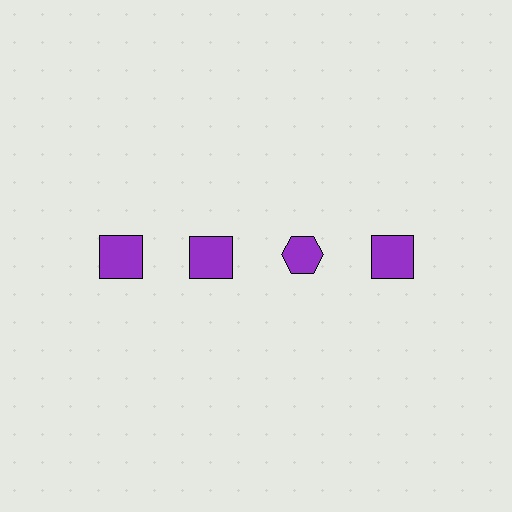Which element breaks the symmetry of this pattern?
The purple hexagon in the top row, center column breaks the symmetry. All other shapes are purple squares.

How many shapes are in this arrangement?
There are 4 shapes arranged in a grid pattern.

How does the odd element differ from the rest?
It has a different shape: hexagon instead of square.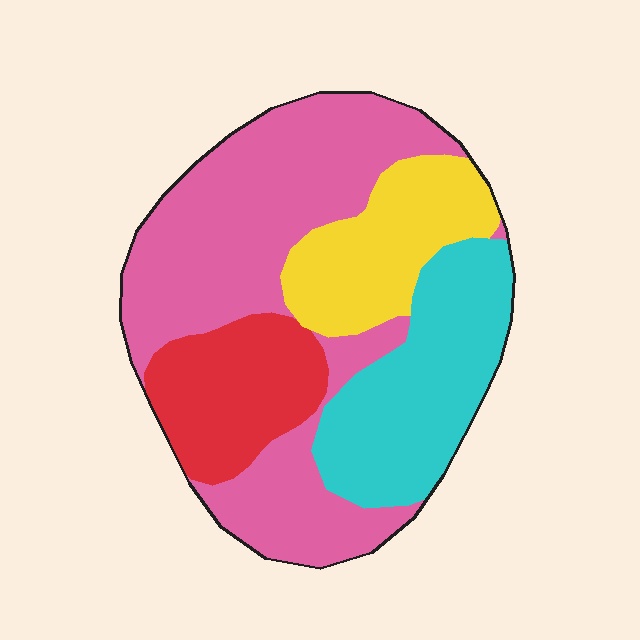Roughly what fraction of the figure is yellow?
Yellow takes up about one sixth (1/6) of the figure.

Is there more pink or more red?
Pink.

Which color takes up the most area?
Pink, at roughly 45%.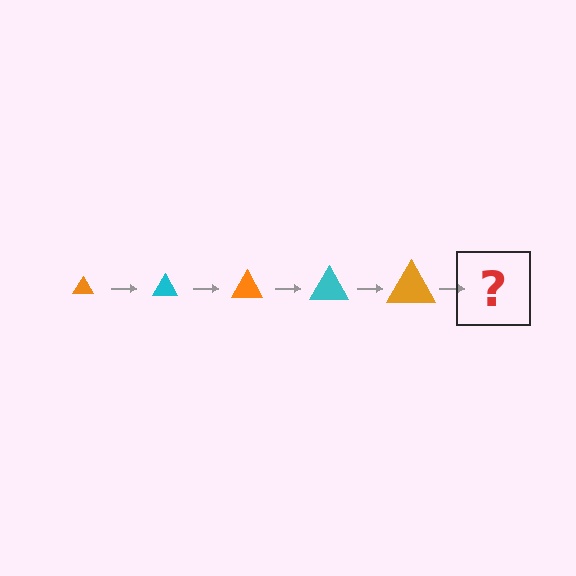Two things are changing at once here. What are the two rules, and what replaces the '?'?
The two rules are that the triangle grows larger each step and the color cycles through orange and cyan. The '?' should be a cyan triangle, larger than the previous one.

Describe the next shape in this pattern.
It should be a cyan triangle, larger than the previous one.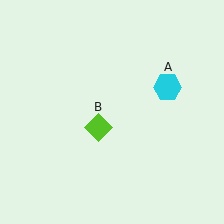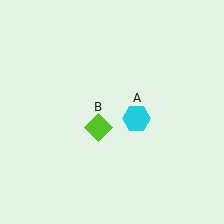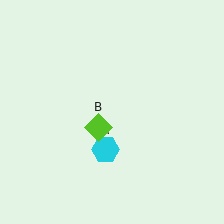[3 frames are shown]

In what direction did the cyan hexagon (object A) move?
The cyan hexagon (object A) moved down and to the left.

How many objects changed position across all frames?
1 object changed position: cyan hexagon (object A).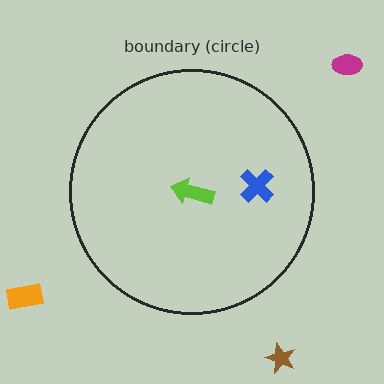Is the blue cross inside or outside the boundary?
Inside.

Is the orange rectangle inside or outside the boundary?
Outside.